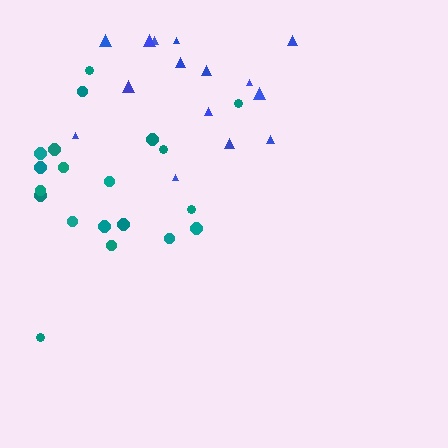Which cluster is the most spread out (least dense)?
Teal.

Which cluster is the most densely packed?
Blue.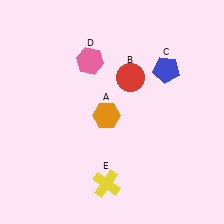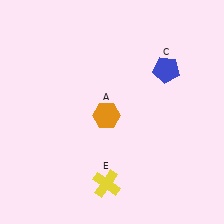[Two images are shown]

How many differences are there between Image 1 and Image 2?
There are 2 differences between the two images.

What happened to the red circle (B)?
The red circle (B) was removed in Image 2. It was in the top-right area of Image 1.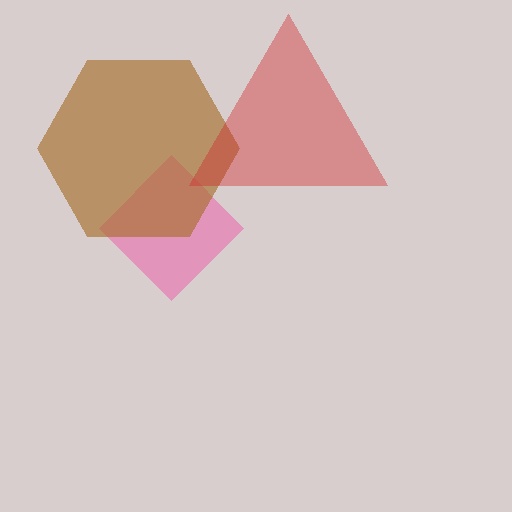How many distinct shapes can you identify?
There are 3 distinct shapes: a pink diamond, a brown hexagon, a red triangle.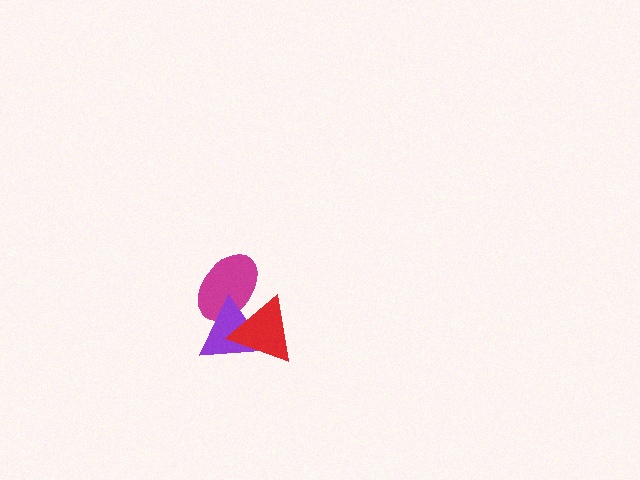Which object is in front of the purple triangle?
The red triangle is in front of the purple triangle.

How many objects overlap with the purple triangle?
2 objects overlap with the purple triangle.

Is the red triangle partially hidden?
No, no other shape covers it.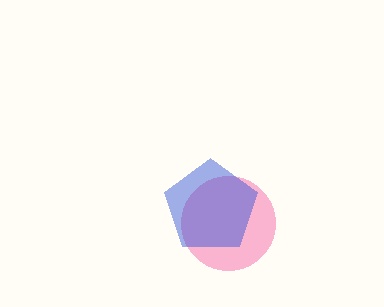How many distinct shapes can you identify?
There are 2 distinct shapes: a pink circle, a blue pentagon.